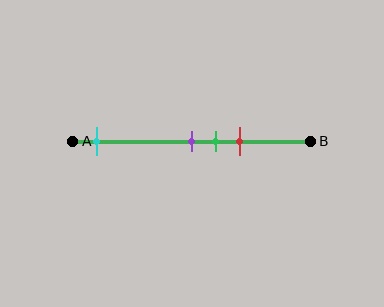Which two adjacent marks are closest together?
The purple and green marks are the closest adjacent pair.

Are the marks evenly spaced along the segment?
No, the marks are not evenly spaced.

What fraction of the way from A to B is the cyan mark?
The cyan mark is approximately 10% (0.1) of the way from A to B.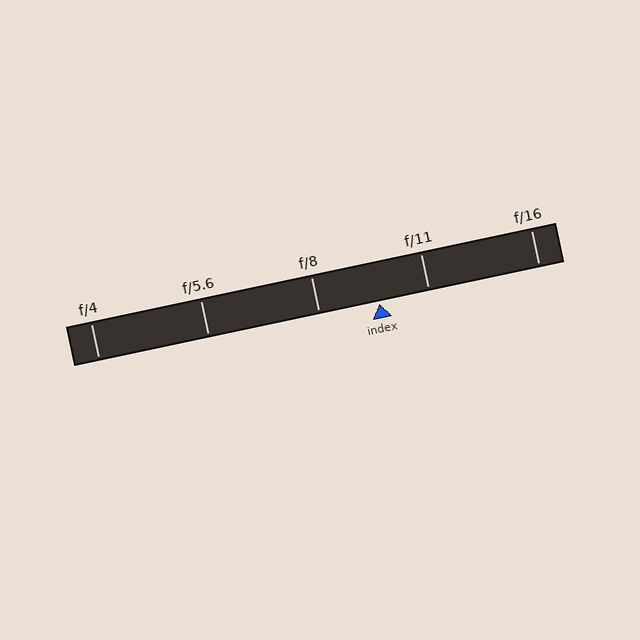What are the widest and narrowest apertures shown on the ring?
The widest aperture shown is f/4 and the narrowest is f/16.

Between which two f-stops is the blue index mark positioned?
The index mark is between f/8 and f/11.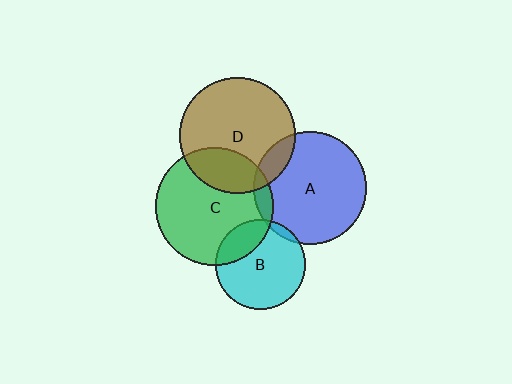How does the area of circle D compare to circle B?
Approximately 1.7 times.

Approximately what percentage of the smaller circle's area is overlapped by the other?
Approximately 5%.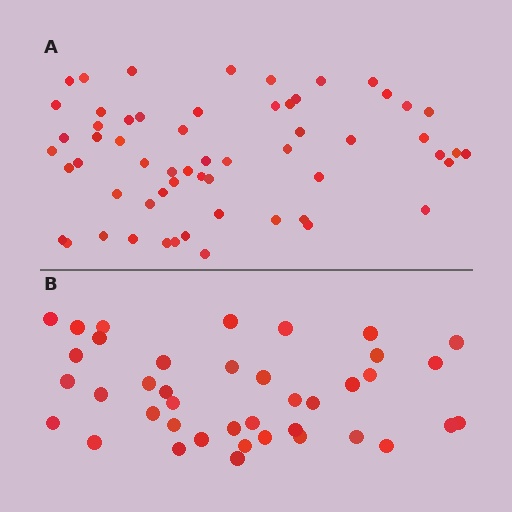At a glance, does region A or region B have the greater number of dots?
Region A (the top region) has more dots.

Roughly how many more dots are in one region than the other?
Region A has approximately 20 more dots than region B.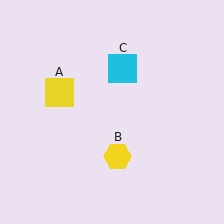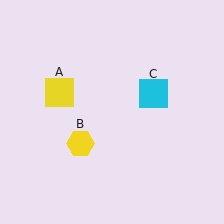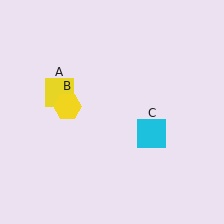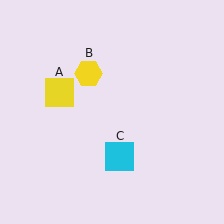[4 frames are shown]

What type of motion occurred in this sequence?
The yellow hexagon (object B), cyan square (object C) rotated clockwise around the center of the scene.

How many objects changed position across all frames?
2 objects changed position: yellow hexagon (object B), cyan square (object C).